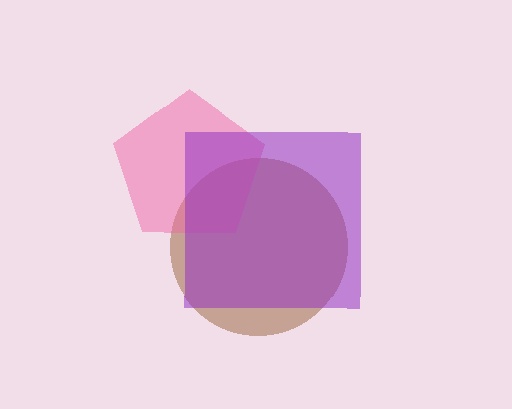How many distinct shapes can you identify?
There are 3 distinct shapes: a brown circle, a pink pentagon, a purple square.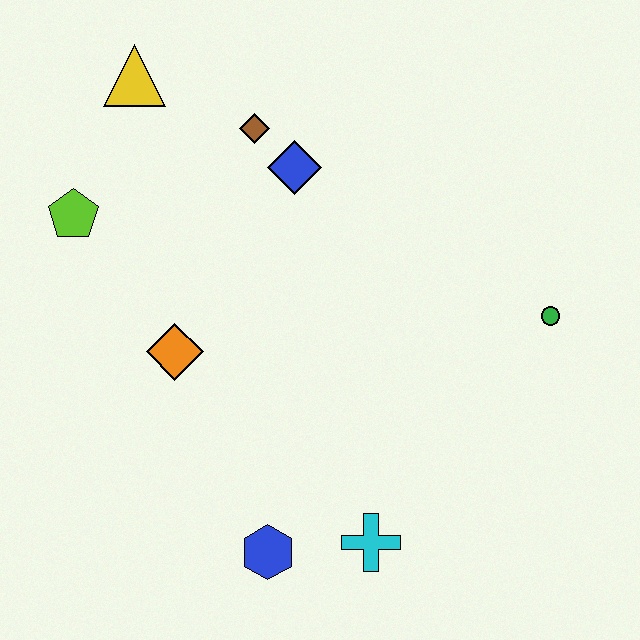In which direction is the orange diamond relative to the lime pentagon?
The orange diamond is below the lime pentagon.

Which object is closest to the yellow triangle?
The brown diamond is closest to the yellow triangle.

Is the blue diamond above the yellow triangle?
No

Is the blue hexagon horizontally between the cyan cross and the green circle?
No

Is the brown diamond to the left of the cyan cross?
Yes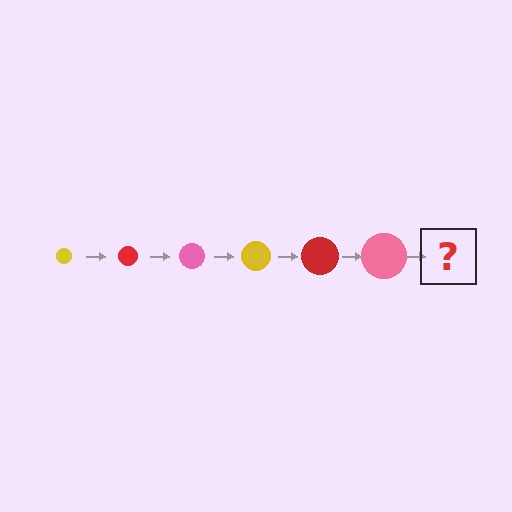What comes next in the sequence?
The next element should be a yellow circle, larger than the previous one.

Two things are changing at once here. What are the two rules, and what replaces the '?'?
The two rules are that the circle grows larger each step and the color cycles through yellow, red, and pink. The '?' should be a yellow circle, larger than the previous one.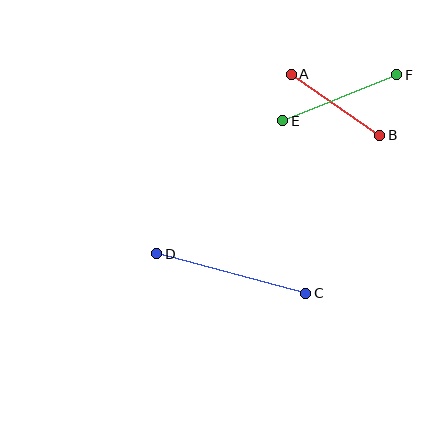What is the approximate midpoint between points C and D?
The midpoint is at approximately (231, 273) pixels.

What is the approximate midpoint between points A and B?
The midpoint is at approximately (335, 105) pixels.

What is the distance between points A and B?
The distance is approximately 107 pixels.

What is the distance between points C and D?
The distance is approximately 154 pixels.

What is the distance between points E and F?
The distance is approximately 123 pixels.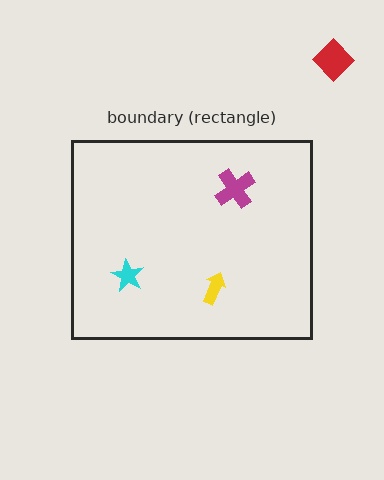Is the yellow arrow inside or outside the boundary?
Inside.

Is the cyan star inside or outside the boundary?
Inside.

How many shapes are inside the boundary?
3 inside, 1 outside.